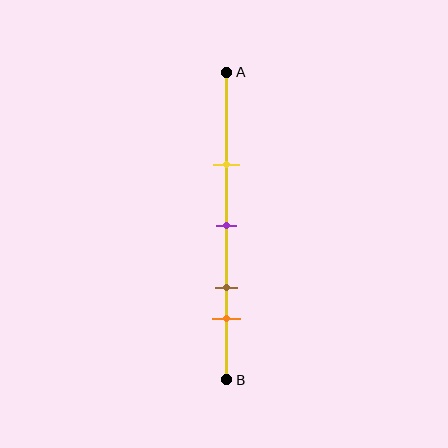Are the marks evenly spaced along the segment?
No, the marks are not evenly spaced.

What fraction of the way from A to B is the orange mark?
The orange mark is approximately 80% (0.8) of the way from A to B.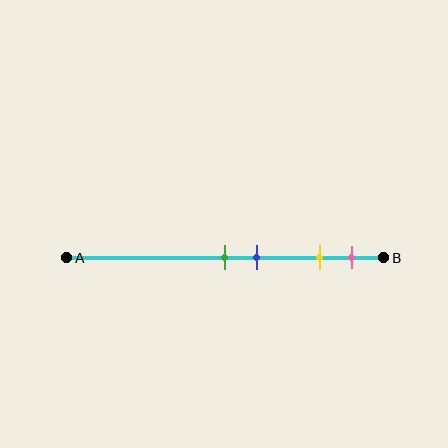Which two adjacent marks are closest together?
The green and blue marks are the closest adjacent pair.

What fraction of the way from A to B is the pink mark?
The pink mark is approximately 90% (0.9) of the way from A to B.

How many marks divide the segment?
There are 4 marks dividing the segment.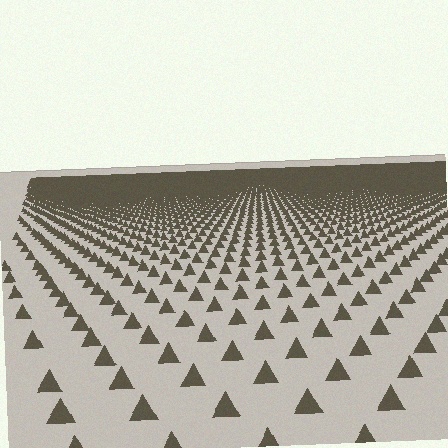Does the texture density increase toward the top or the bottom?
Density increases toward the top.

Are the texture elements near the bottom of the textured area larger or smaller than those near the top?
Larger. Near the bottom, elements are closer to the viewer and appear at a bigger on-screen size.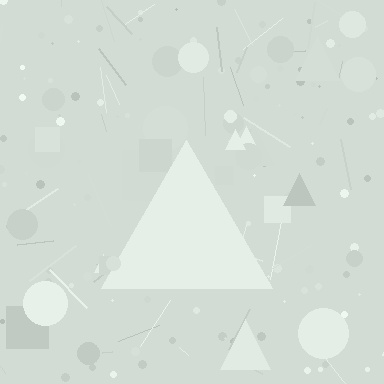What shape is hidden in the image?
A triangle is hidden in the image.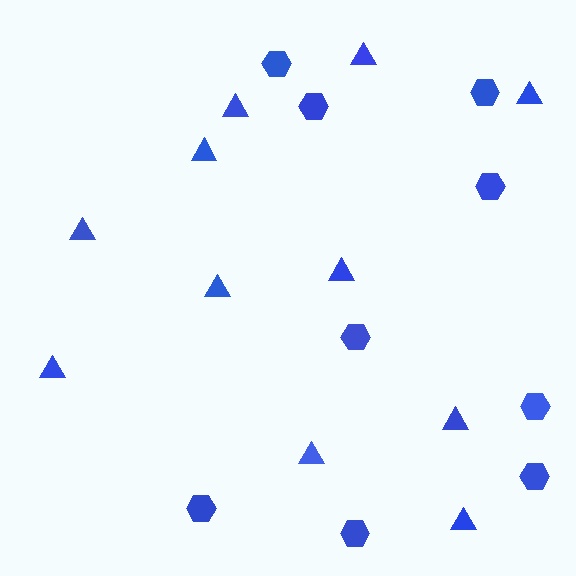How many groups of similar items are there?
There are 2 groups: one group of triangles (11) and one group of hexagons (9).